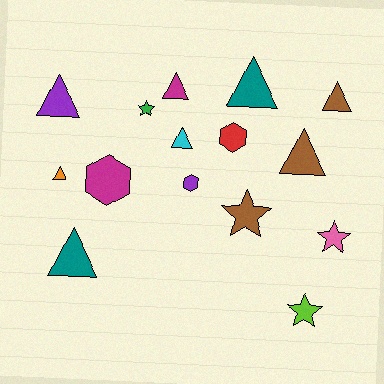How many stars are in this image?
There are 4 stars.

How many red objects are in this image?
There is 1 red object.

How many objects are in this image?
There are 15 objects.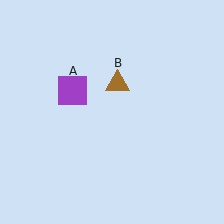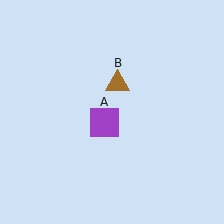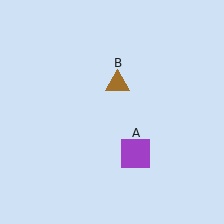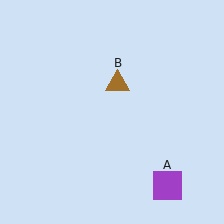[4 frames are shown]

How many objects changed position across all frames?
1 object changed position: purple square (object A).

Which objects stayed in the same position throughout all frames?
Brown triangle (object B) remained stationary.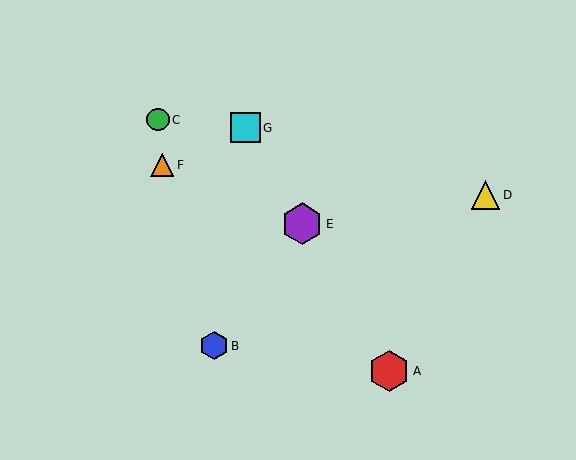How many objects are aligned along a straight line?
3 objects (A, E, G) are aligned along a straight line.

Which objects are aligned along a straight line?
Objects A, E, G are aligned along a straight line.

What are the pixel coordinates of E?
Object E is at (302, 224).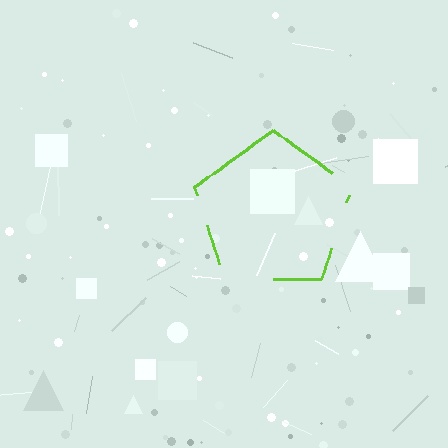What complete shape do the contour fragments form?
The contour fragments form a pentagon.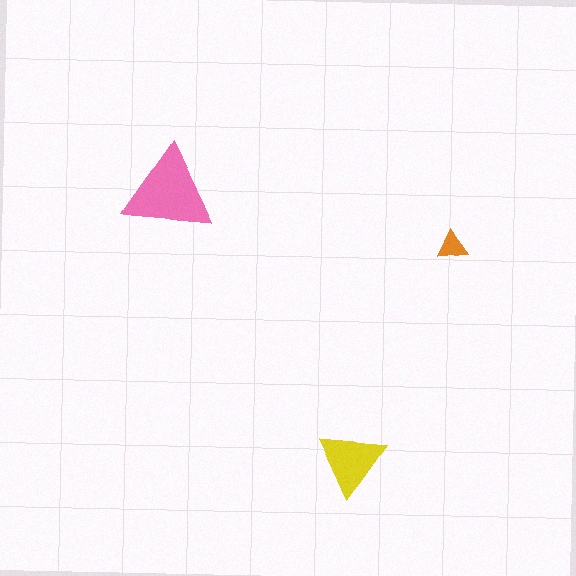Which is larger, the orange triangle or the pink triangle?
The pink one.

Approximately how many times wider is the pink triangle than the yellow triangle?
About 1.5 times wider.